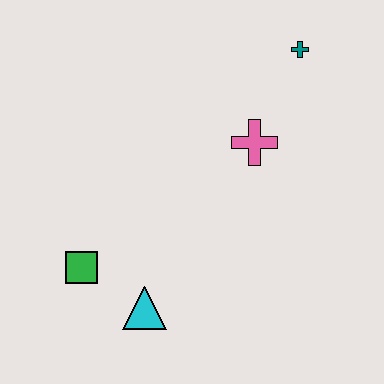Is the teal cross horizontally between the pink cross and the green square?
No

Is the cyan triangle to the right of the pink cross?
No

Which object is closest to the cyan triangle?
The green square is closest to the cyan triangle.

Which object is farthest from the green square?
The teal cross is farthest from the green square.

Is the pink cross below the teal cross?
Yes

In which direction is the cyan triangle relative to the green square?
The cyan triangle is to the right of the green square.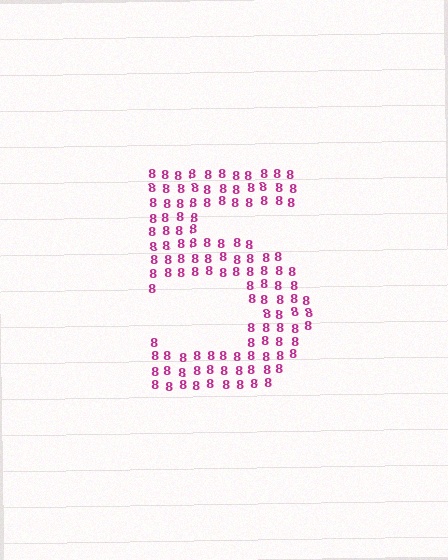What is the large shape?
The large shape is the digit 5.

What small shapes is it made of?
It is made of small digit 8's.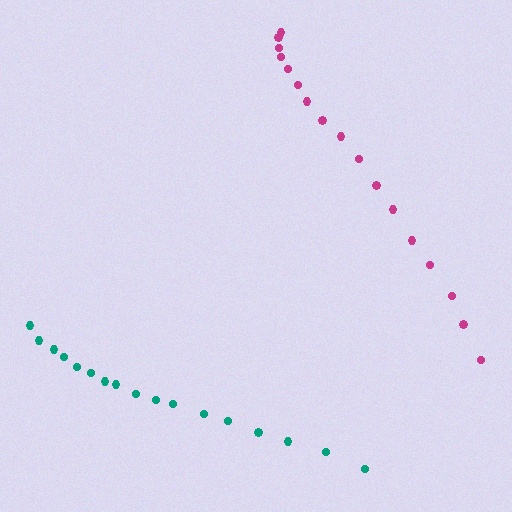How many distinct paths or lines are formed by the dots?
There are 2 distinct paths.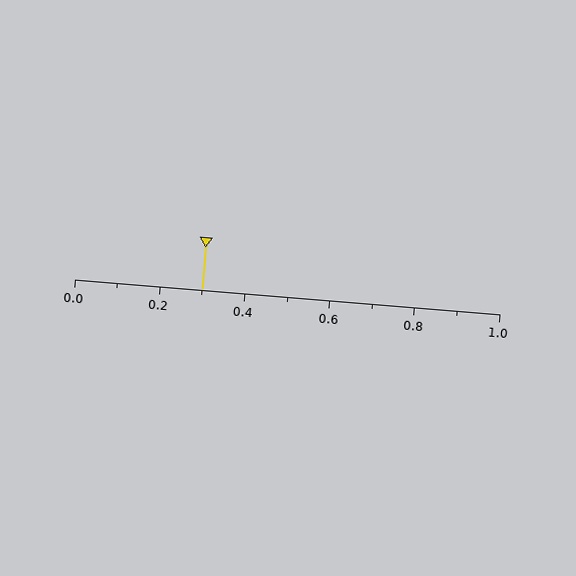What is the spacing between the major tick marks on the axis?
The major ticks are spaced 0.2 apart.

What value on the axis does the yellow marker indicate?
The marker indicates approximately 0.3.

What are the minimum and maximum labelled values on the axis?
The axis runs from 0.0 to 1.0.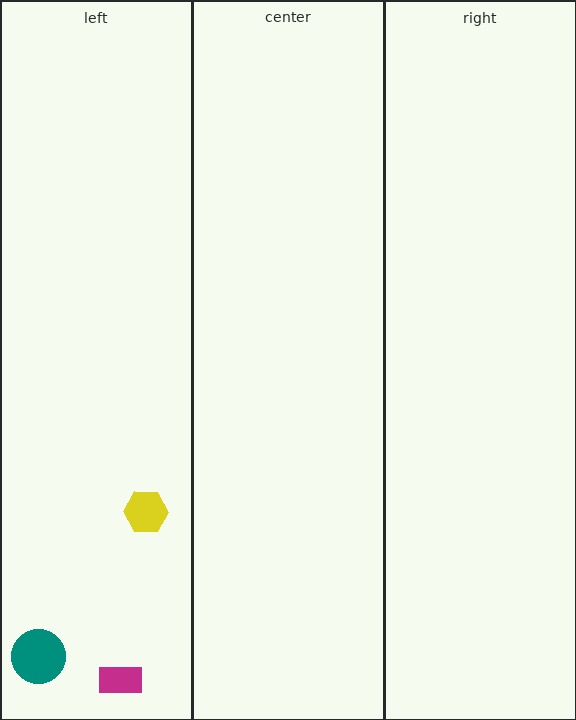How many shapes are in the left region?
3.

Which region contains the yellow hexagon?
The left region.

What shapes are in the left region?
The yellow hexagon, the teal circle, the magenta rectangle.